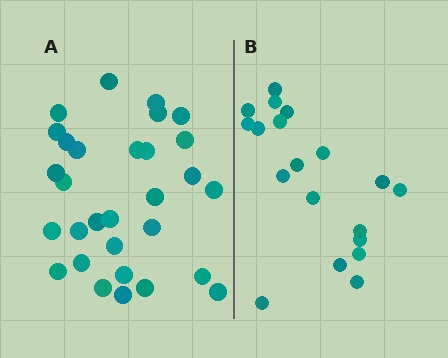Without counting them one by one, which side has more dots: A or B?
Region A (the left region) has more dots.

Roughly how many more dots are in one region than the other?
Region A has roughly 12 or so more dots than region B.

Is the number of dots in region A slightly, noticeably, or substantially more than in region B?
Region A has substantially more. The ratio is roughly 1.6 to 1.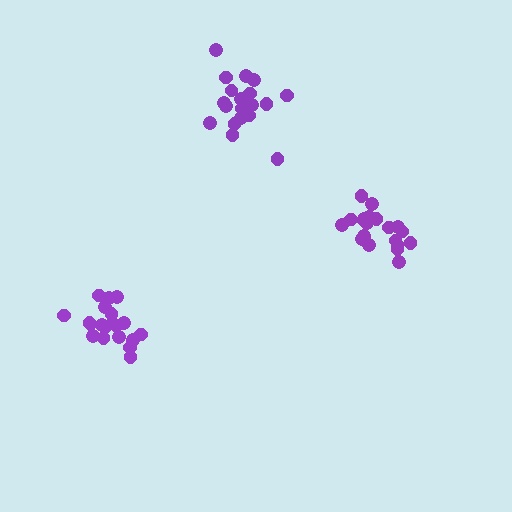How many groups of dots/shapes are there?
There are 3 groups.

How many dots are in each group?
Group 1: 20 dots, Group 2: 19 dots, Group 3: 20 dots (59 total).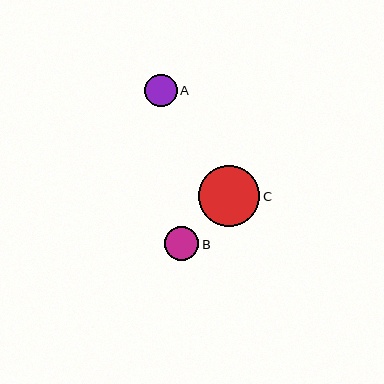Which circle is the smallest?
Circle A is the smallest with a size of approximately 33 pixels.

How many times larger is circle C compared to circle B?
Circle C is approximately 1.8 times the size of circle B.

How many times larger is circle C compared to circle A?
Circle C is approximately 1.9 times the size of circle A.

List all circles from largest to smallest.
From largest to smallest: C, B, A.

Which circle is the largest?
Circle C is the largest with a size of approximately 61 pixels.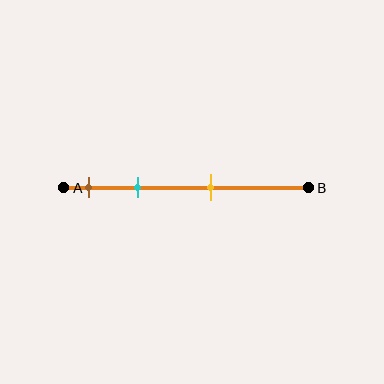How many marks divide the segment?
There are 3 marks dividing the segment.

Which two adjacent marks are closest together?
The brown and cyan marks are the closest adjacent pair.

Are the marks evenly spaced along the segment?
No, the marks are not evenly spaced.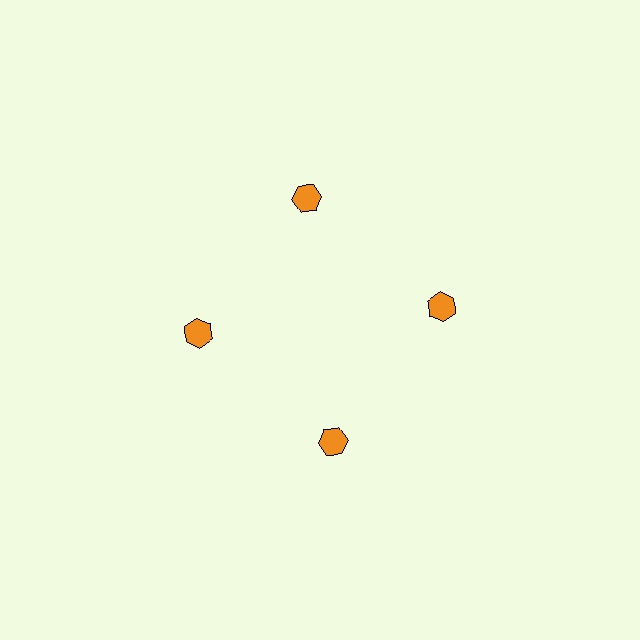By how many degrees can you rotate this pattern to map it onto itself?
The pattern maps onto itself every 90 degrees of rotation.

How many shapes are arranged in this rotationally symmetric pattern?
There are 4 shapes, arranged in 4 groups of 1.